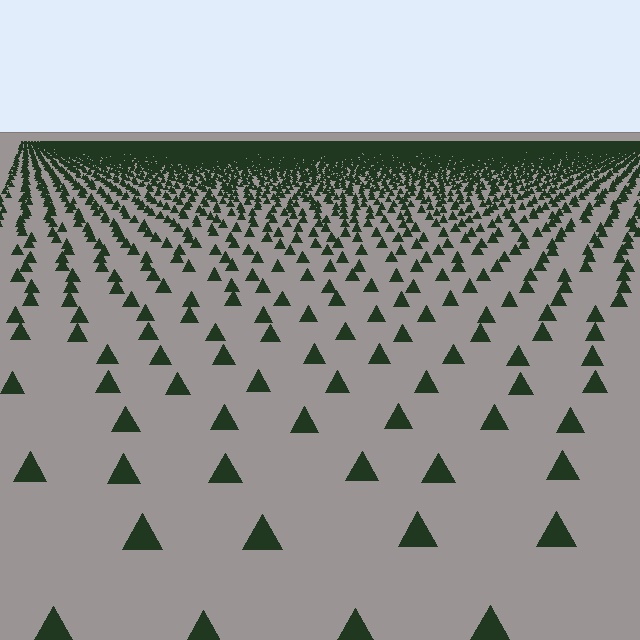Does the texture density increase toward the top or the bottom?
Density increases toward the top.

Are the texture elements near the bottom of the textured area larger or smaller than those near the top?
Larger. Near the bottom, elements are closer to the viewer and appear at a bigger on-screen size.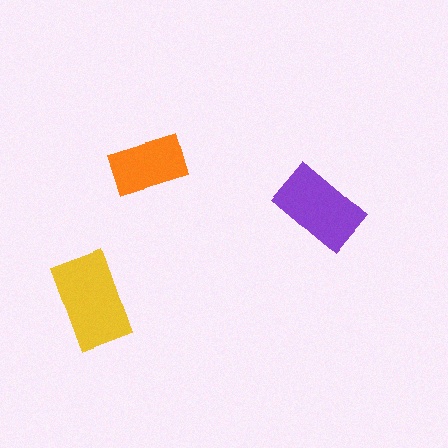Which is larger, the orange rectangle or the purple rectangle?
The purple one.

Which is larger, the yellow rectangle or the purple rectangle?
The yellow one.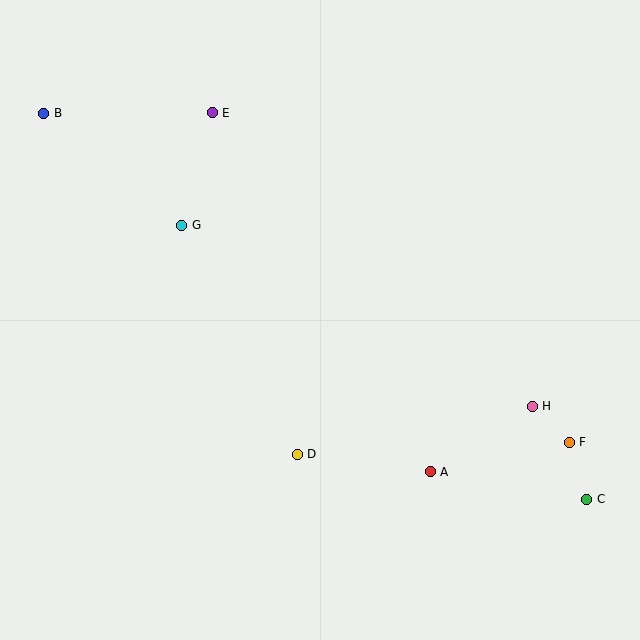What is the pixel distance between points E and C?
The distance between E and C is 538 pixels.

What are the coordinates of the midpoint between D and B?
The midpoint between D and B is at (171, 284).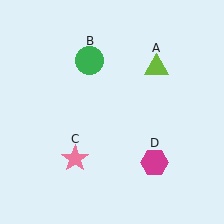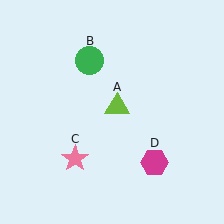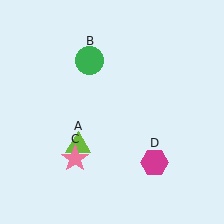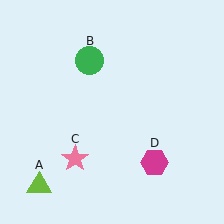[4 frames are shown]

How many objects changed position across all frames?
1 object changed position: lime triangle (object A).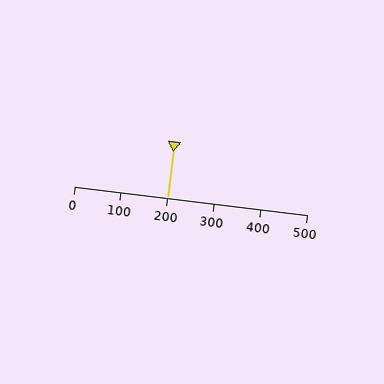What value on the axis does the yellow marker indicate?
The marker indicates approximately 200.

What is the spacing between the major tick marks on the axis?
The major ticks are spaced 100 apart.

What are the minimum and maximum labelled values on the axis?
The axis runs from 0 to 500.